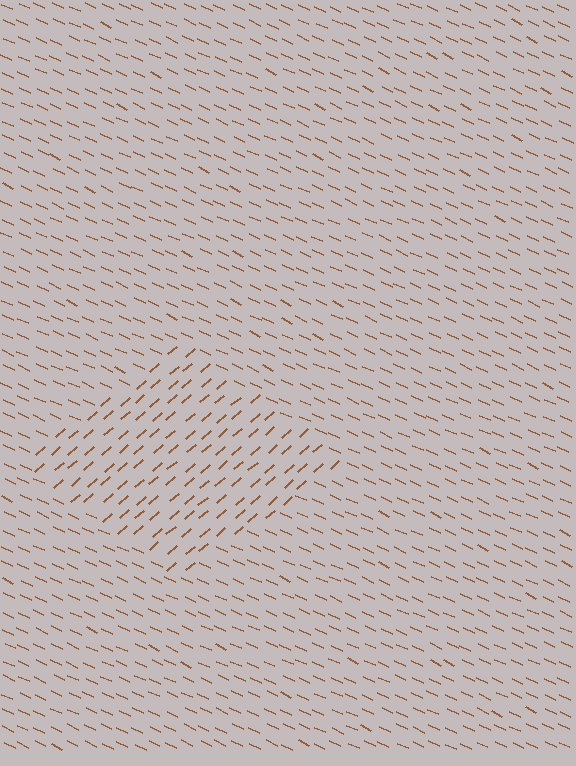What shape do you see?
I see a diamond.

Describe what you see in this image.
The image is filled with small brown line segments. A diamond region in the image has lines oriented differently from the surrounding lines, creating a visible texture boundary.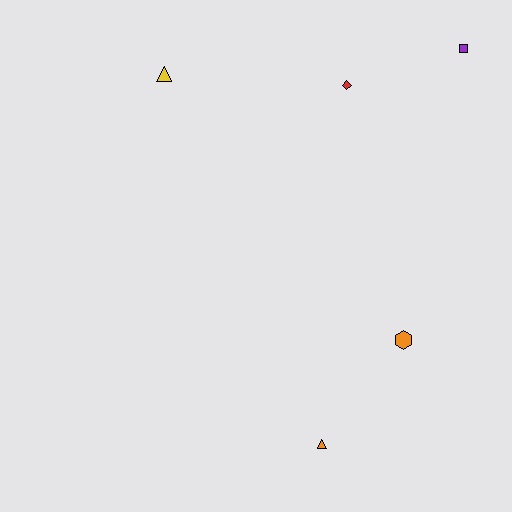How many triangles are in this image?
There are 2 triangles.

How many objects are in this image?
There are 5 objects.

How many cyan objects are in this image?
There are no cyan objects.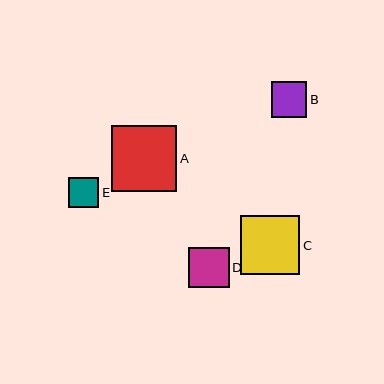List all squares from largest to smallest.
From largest to smallest: A, C, D, B, E.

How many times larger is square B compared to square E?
Square B is approximately 1.2 times the size of square E.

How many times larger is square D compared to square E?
Square D is approximately 1.3 times the size of square E.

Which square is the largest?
Square A is the largest with a size of approximately 66 pixels.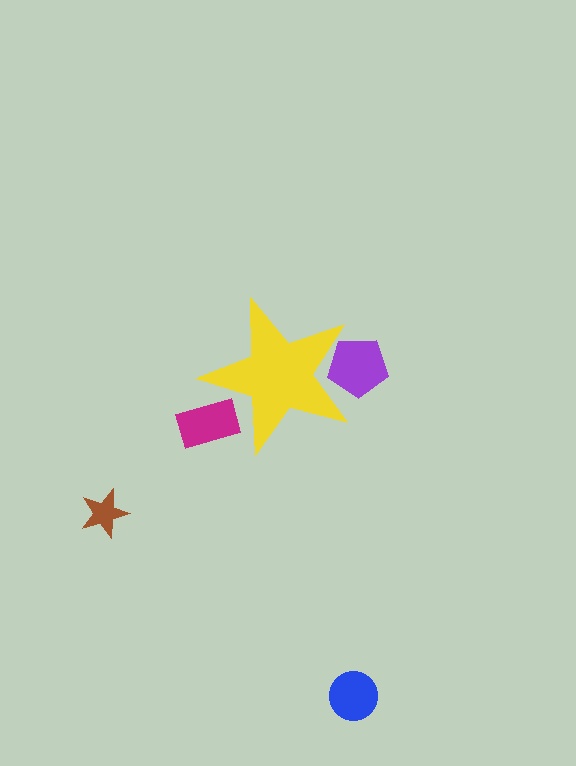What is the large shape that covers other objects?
A yellow star.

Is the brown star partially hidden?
No, the brown star is fully visible.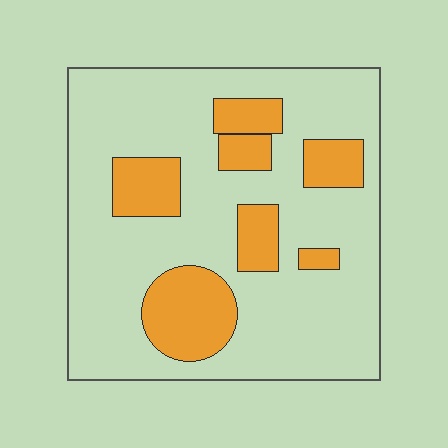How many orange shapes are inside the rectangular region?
7.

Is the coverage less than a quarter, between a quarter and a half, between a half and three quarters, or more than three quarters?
Less than a quarter.